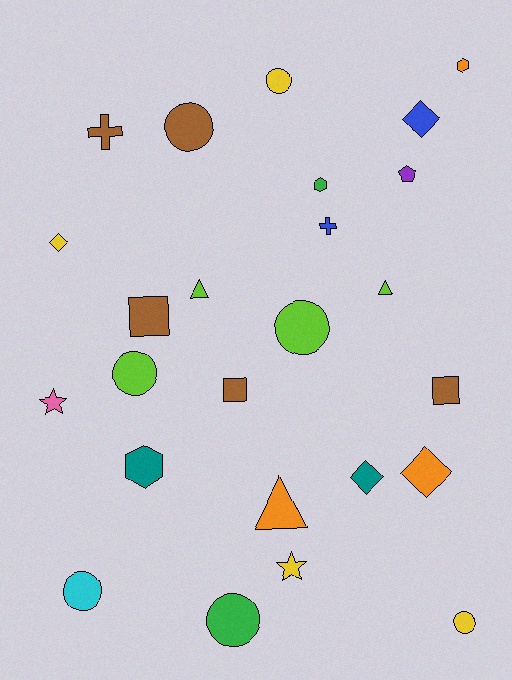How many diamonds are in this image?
There are 4 diamonds.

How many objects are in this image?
There are 25 objects.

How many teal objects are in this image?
There are 2 teal objects.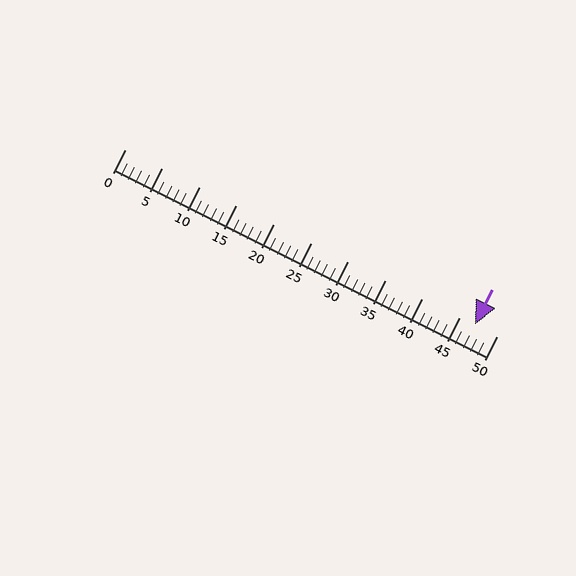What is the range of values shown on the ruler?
The ruler shows values from 0 to 50.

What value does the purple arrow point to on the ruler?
The purple arrow points to approximately 47.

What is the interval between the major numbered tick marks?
The major tick marks are spaced 5 units apart.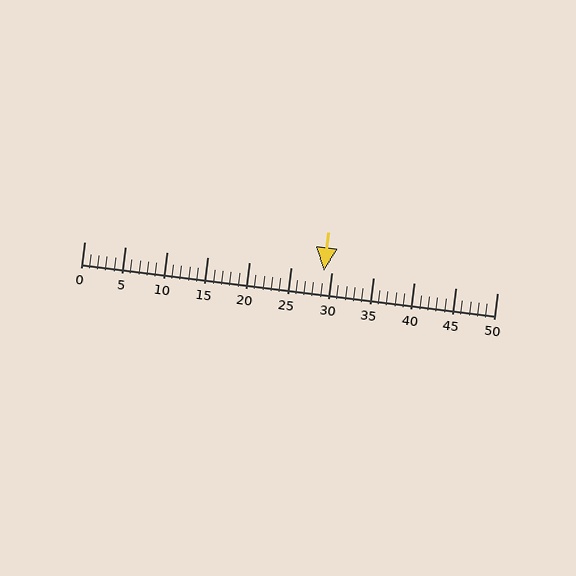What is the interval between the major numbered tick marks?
The major tick marks are spaced 5 units apart.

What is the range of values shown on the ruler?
The ruler shows values from 0 to 50.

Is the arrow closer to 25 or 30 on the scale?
The arrow is closer to 30.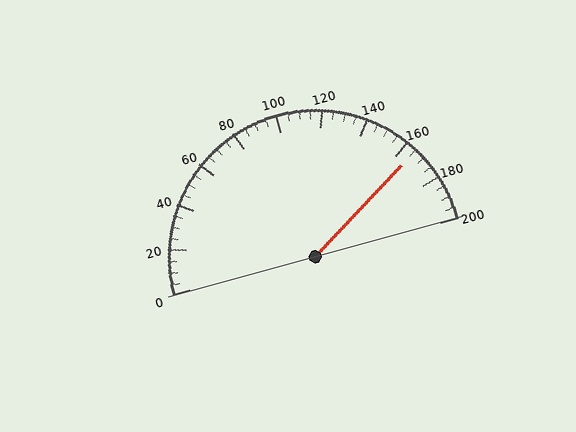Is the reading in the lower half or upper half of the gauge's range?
The reading is in the upper half of the range (0 to 200).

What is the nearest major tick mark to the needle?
The nearest major tick mark is 160.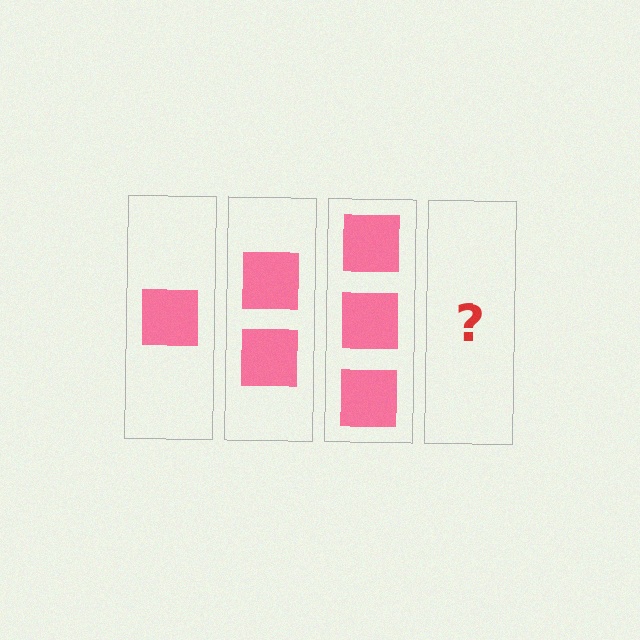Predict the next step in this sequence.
The next step is 4 squares.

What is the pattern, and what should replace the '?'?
The pattern is that each step adds one more square. The '?' should be 4 squares.